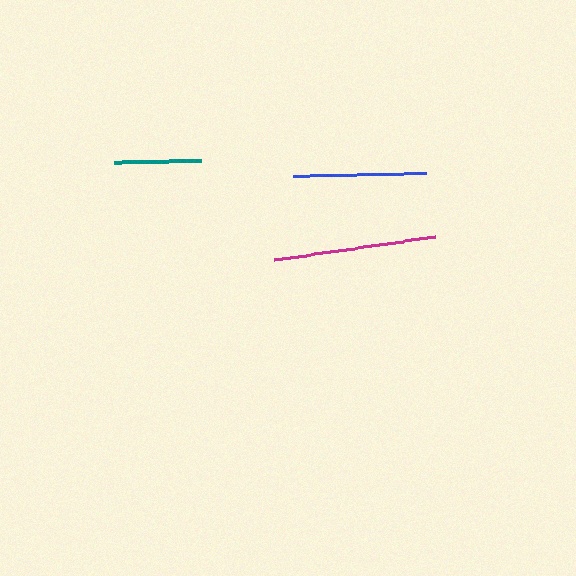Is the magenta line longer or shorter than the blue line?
The magenta line is longer than the blue line.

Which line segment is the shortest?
The teal line is the shortest at approximately 86 pixels.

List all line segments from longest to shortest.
From longest to shortest: magenta, blue, teal.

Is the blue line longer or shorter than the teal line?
The blue line is longer than the teal line.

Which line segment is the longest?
The magenta line is the longest at approximately 162 pixels.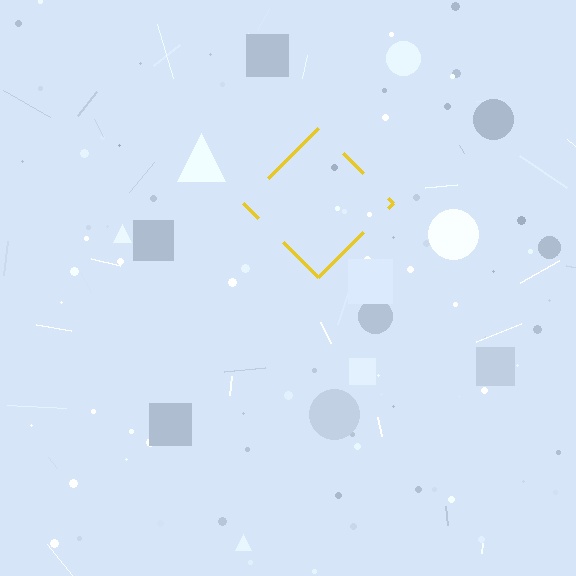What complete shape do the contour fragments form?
The contour fragments form a diamond.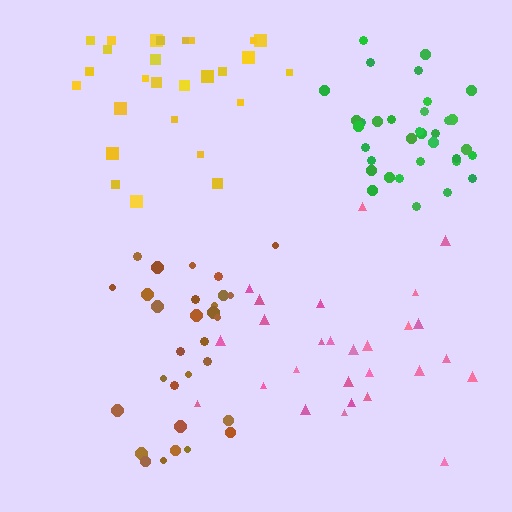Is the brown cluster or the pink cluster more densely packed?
Brown.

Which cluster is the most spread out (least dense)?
Pink.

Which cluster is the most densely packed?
Green.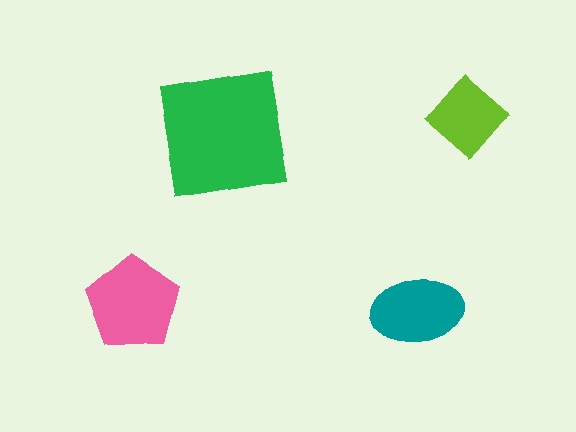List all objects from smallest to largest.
The lime diamond, the teal ellipse, the pink pentagon, the green square.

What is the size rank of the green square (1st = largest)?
1st.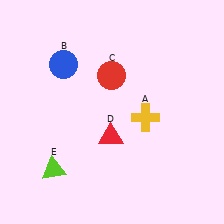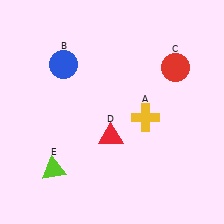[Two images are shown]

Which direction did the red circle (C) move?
The red circle (C) moved right.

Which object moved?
The red circle (C) moved right.